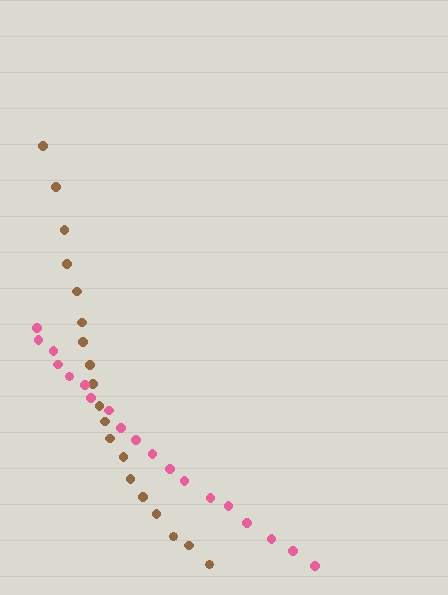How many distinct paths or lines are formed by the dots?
There are 2 distinct paths.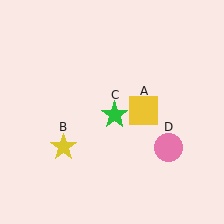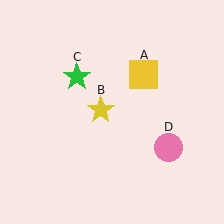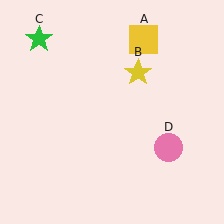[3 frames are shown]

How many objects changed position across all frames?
3 objects changed position: yellow square (object A), yellow star (object B), green star (object C).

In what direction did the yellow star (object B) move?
The yellow star (object B) moved up and to the right.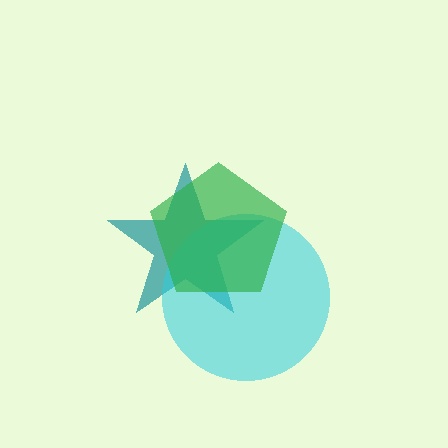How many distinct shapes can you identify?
There are 3 distinct shapes: a teal star, a cyan circle, a green pentagon.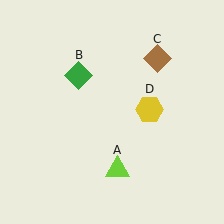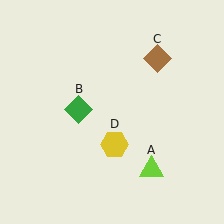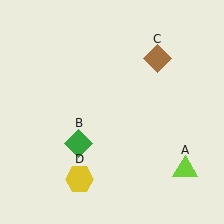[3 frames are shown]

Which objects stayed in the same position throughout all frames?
Brown diamond (object C) remained stationary.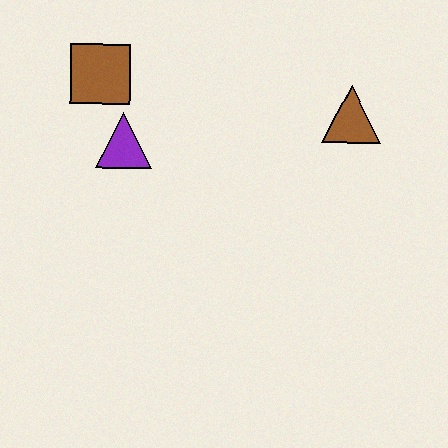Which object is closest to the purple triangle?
The brown square is closest to the purple triangle.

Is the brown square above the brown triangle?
Yes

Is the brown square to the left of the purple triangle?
Yes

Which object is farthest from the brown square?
The brown triangle is farthest from the brown square.